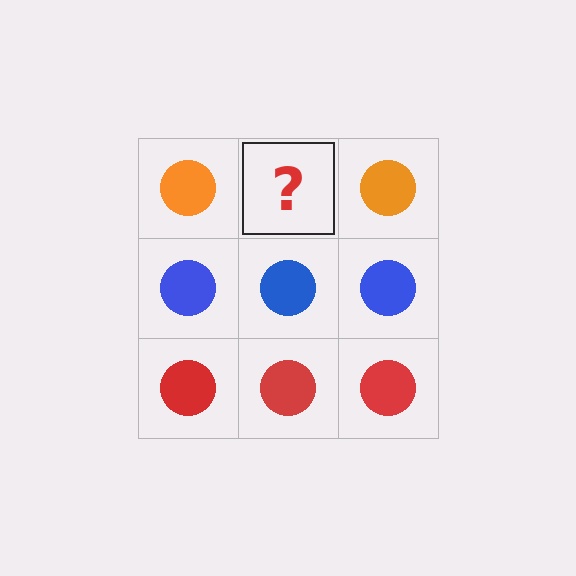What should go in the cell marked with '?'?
The missing cell should contain an orange circle.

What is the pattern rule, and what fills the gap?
The rule is that each row has a consistent color. The gap should be filled with an orange circle.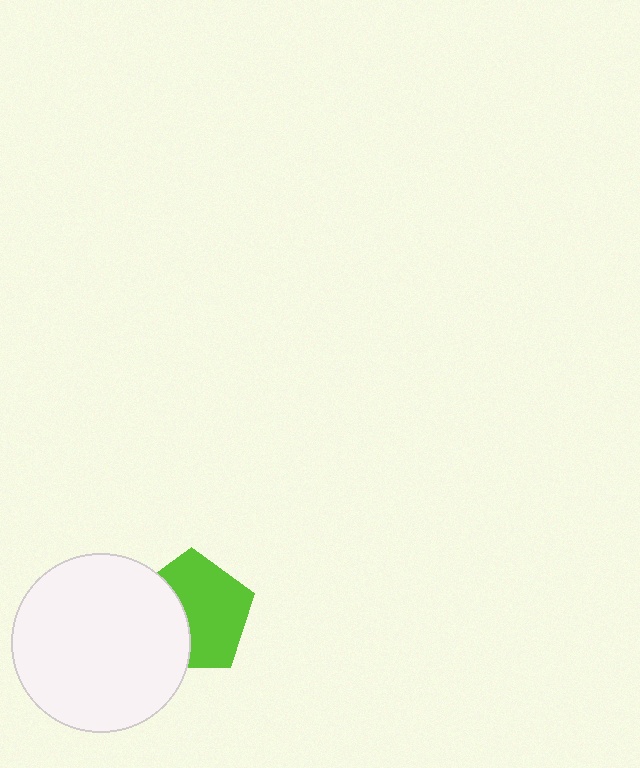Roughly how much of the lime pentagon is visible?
About half of it is visible (roughly 62%).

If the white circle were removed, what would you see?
You would see the complete lime pentagon.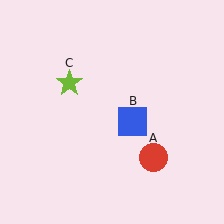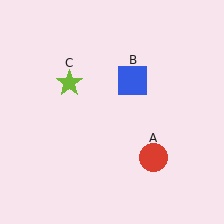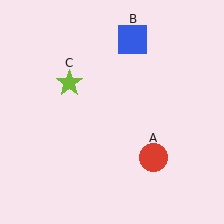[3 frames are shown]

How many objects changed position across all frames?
1 object changed position: blue square (object B).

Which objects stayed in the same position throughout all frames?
Red circle (object A) and lime star (object C) remained stationary.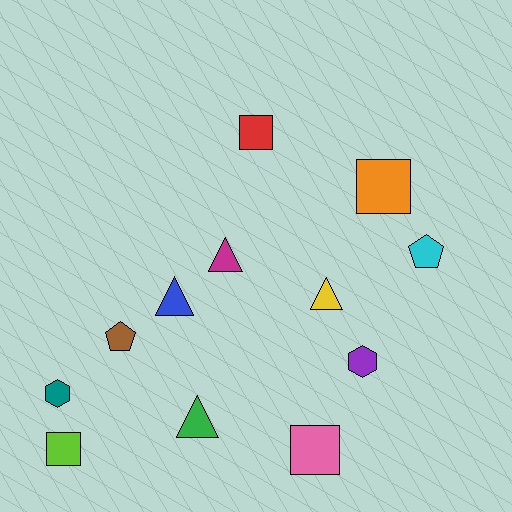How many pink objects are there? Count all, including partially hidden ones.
There is 1 pink object.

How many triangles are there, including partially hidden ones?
There are 4 triangles.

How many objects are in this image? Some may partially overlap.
There are 12 objects.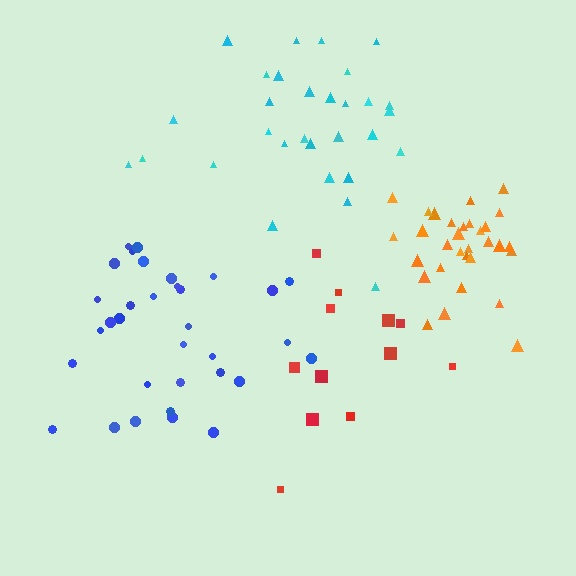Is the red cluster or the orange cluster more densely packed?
Orange.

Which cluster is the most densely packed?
Orange.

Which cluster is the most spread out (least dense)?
Red.